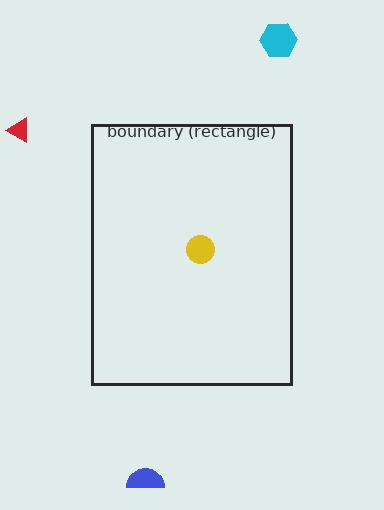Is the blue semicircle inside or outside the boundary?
Outside.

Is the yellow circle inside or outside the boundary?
Inside.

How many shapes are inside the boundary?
1 inside, 3 outside.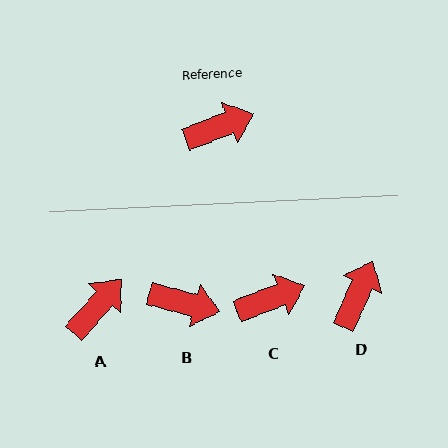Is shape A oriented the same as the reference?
No, it is off by about 27 degrees.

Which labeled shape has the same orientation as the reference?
C.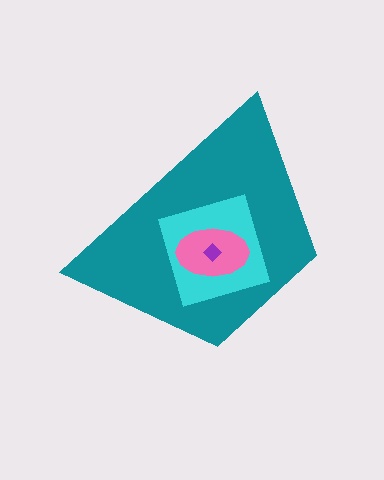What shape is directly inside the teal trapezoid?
The cyan square.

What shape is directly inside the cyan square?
The pink ellipse.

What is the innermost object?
The purple diamond.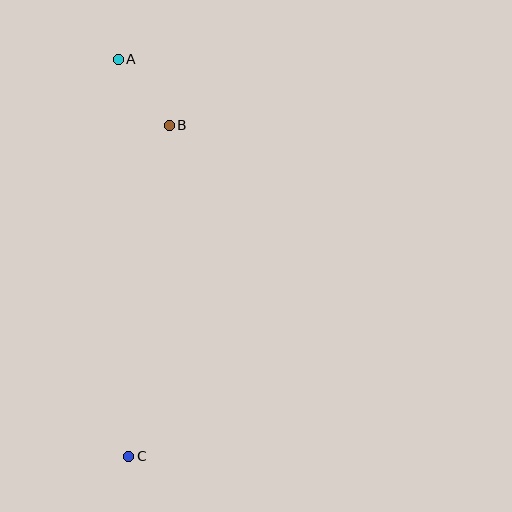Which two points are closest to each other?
Points A and B are closest to each other.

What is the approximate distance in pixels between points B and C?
The distance between B and C is approximately 334 pixels.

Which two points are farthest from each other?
Points A and C are farthest from each other.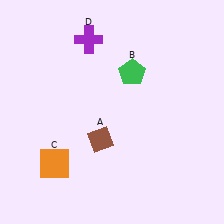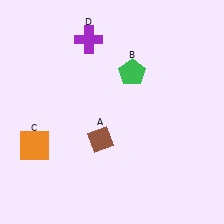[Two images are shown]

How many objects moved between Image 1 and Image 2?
1 object moved between the two images.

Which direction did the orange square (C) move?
The orange square (C) moved left.